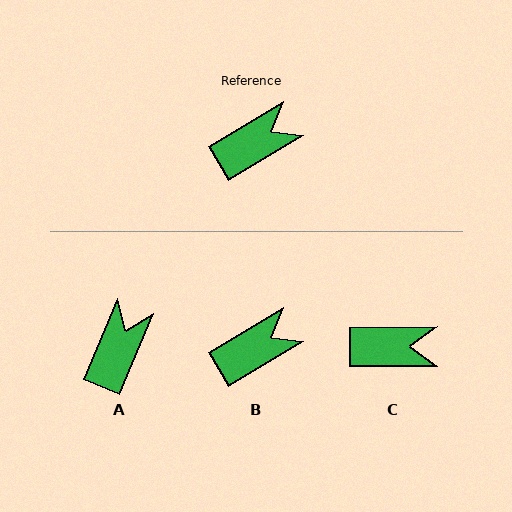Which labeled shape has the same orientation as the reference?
B.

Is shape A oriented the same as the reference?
No, it is off by about 36 degrees.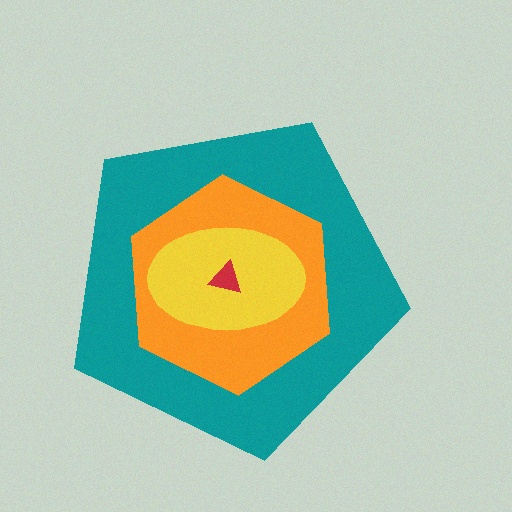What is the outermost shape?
The teal pentagon.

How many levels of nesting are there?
4.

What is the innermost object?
The red triangle.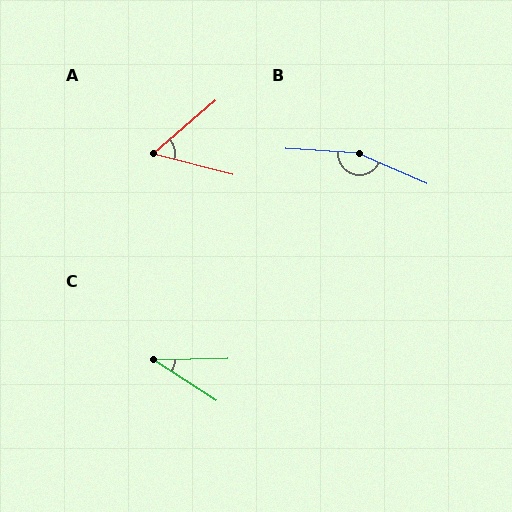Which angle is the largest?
B, at approximately 160 degrees.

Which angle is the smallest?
C, at approximately 34 degrees.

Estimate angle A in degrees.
Approximately 55 degrees.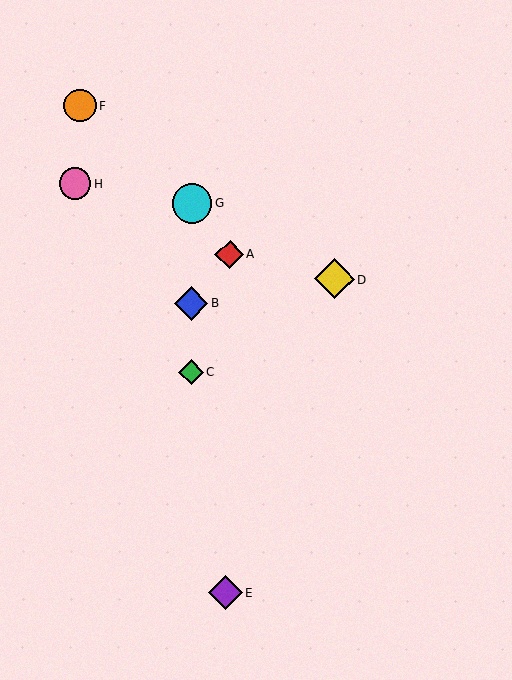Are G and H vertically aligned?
No, G is at x≈192 and H is at x≈75.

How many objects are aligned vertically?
3 objects (B, C, G) are aligned vertically.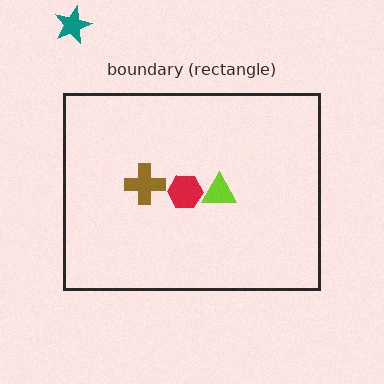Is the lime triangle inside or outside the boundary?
Inside.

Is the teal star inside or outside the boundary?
Outside.